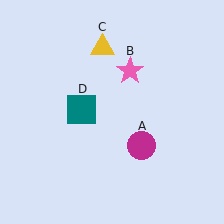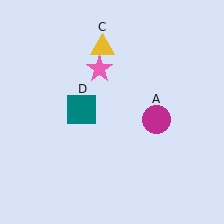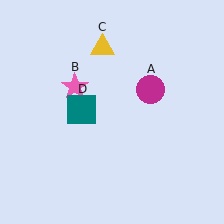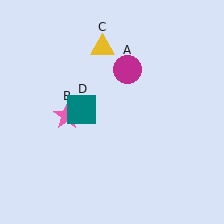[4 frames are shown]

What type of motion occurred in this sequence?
The magenta circle (object A), pink star (object B) rotated counterclockwise around the center of the scene.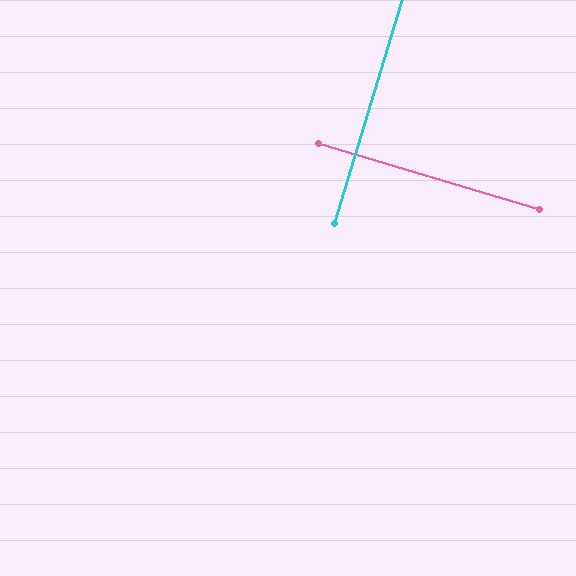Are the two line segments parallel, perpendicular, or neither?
Perpendicular — they meet at approximately 90°.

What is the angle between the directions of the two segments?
Approximately 90 degrees.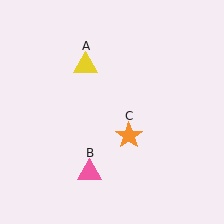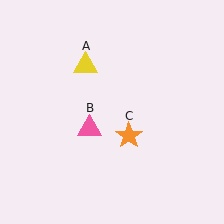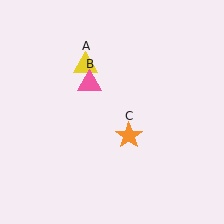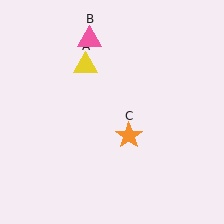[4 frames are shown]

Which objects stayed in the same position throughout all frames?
Yellow triangle (object A) and orange star (object C) remained stationary.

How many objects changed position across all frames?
1 object changed position: pink triangle (object B).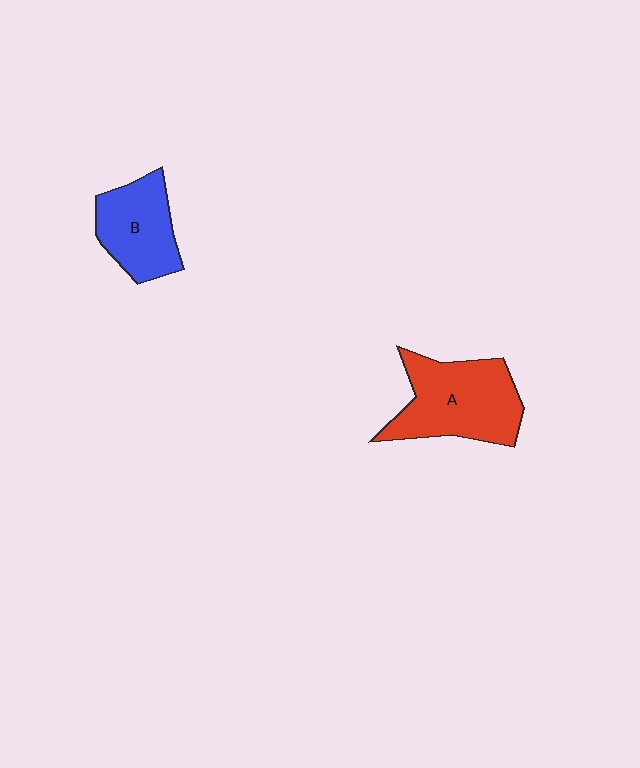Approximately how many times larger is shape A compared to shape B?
Approximately 1.4 times.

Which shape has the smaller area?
Shape B (blue).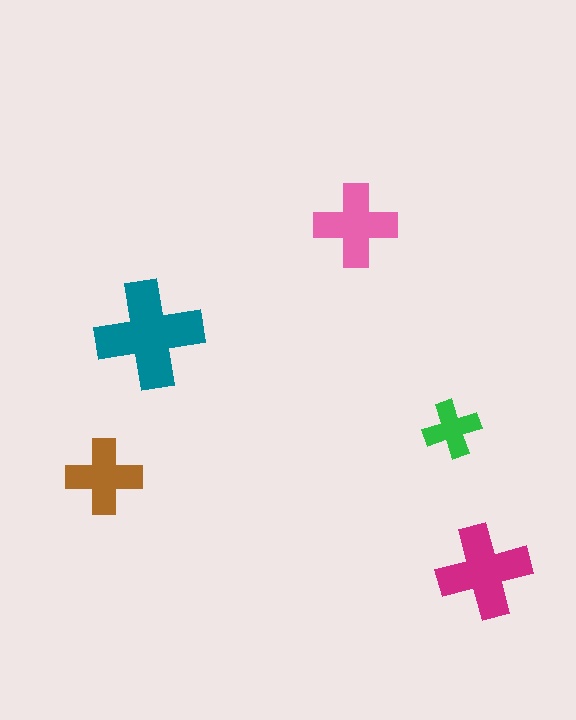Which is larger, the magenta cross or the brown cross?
The magenta one.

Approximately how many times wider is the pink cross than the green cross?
About 1.5 times wider.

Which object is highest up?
The pink cross is topmost.